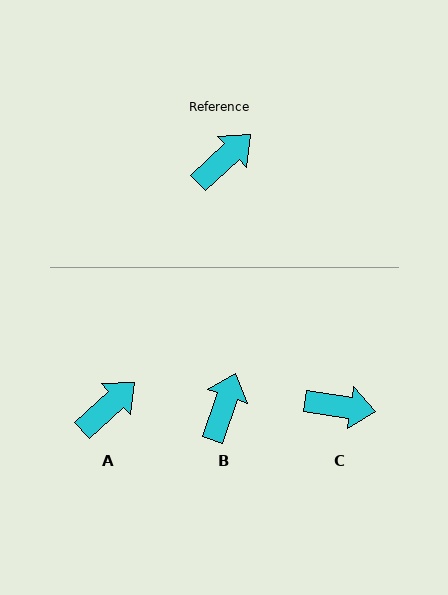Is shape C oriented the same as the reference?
No, it is off by about 51 degrees.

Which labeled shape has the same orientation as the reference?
A.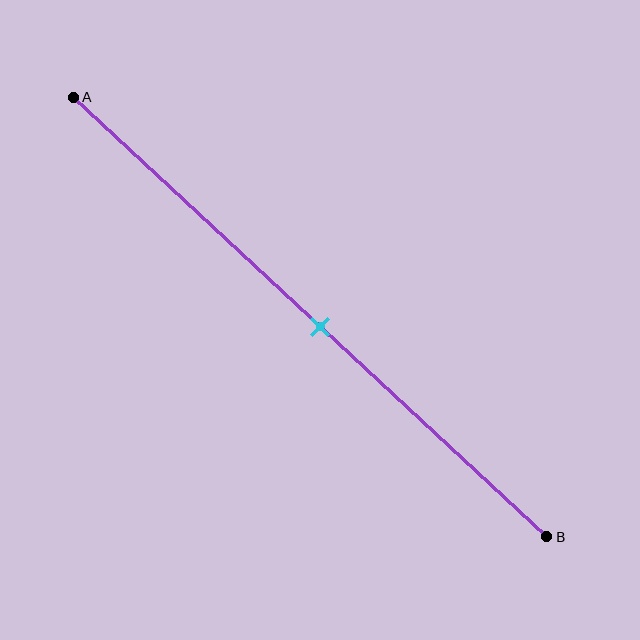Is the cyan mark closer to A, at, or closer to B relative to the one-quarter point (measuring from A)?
The cyan mark is closer to point B than the one-quarter point of segment AB.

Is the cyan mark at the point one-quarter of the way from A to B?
No, the mark is at about 50% from A, not at the 25% one-quarter point.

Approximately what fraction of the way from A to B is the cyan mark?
The cyan mark is approximately 50% of the way from A to B.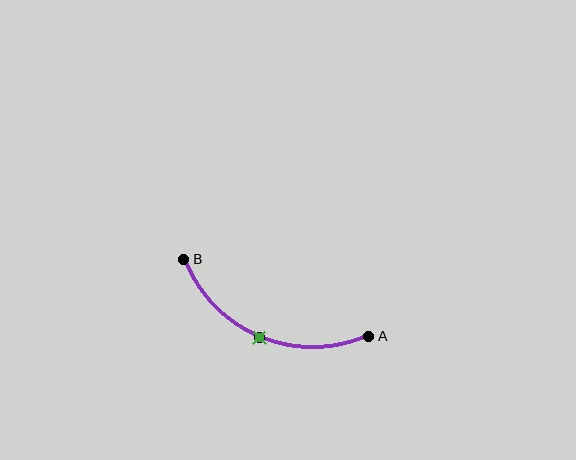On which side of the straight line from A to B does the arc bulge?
The arc bulges below the straight line connecting A and B.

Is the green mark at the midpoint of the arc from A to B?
Yes. The green mark lies on the arc at equal arc-length from both A and B — it is the arc midpoint.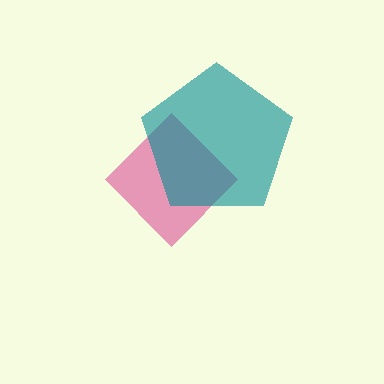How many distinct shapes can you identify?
There are 2 distinct shapes: a pink diamond, a teal pentagon.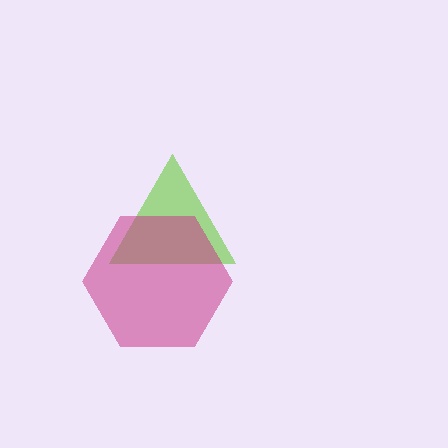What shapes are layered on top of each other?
The layered shapes are: a lime triangle, a magenta hexagon.